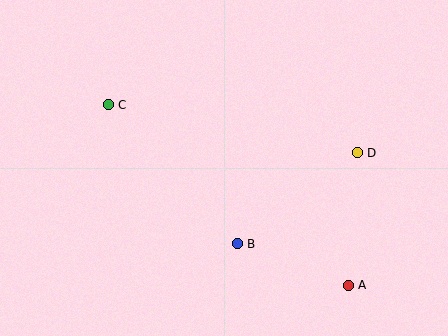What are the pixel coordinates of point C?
Point C is at (108, 105).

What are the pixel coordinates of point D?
Point D is at (357, 153).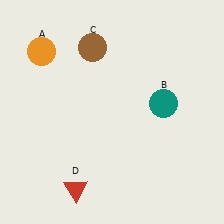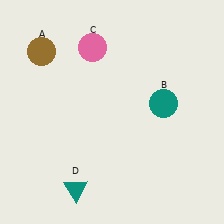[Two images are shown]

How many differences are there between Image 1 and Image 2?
There are 3 differences between the two images.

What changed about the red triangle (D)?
In Image 1, D is red. In Image 2, it changed to teal.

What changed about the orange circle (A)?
In Image 1, A is orange. In Image 2, it changed to brown.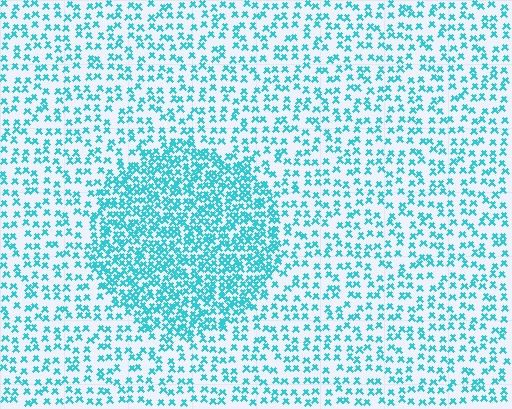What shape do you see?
I see a circle.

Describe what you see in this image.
The image contains small cyan elements arranged at two different densities. A circle-shaped region is visible where the elements are more densely packed than the surrounding area.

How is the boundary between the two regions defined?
The boundary is defined by a change in element density (approximately 2.2x ratio). All elements are the same color, size, and shape.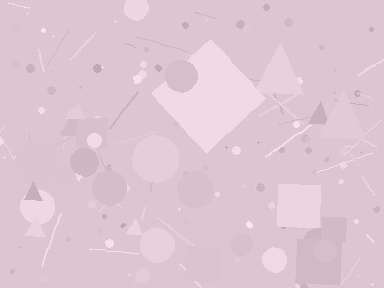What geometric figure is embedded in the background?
A diamond is embedded in the background.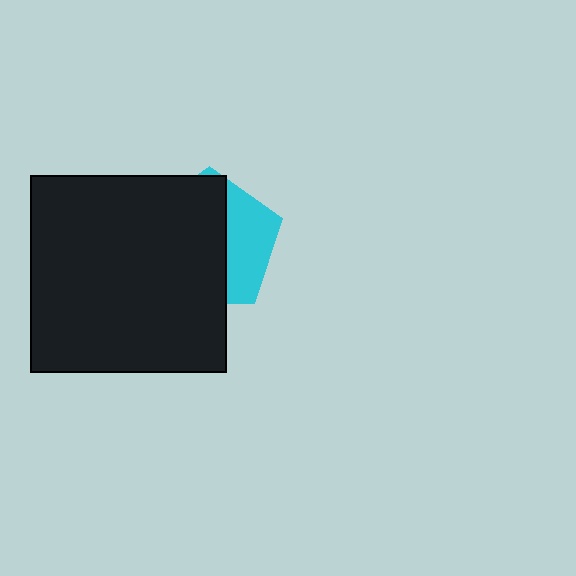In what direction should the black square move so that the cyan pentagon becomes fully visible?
The black square should move left. That is the shortest direction to clear the overlap and leave the cyan pentagon fully visible.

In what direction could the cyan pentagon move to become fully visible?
The cyan pentagon could move right. That would shift it out from behind the black square entirely.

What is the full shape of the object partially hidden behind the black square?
The partially hidden object is a cyan pentagon.